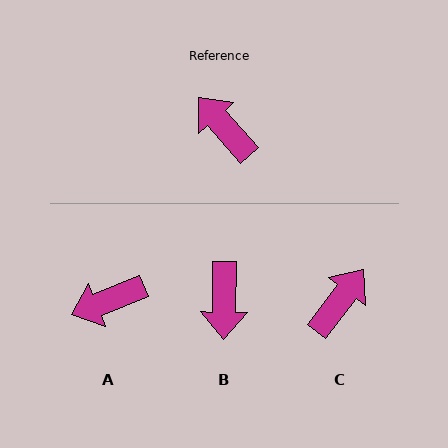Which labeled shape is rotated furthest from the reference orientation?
B, about 138 degrees away.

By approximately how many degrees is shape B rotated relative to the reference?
Approximately 138 degrees counter-clockwise.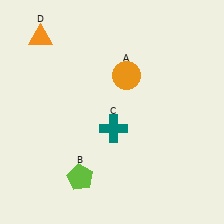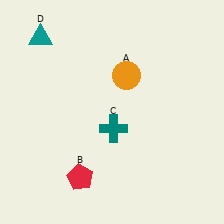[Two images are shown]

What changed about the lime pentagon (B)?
In Image 1, B is lime. In Image 2, it changed to red.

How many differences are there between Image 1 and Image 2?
There are 2 differences between the two images.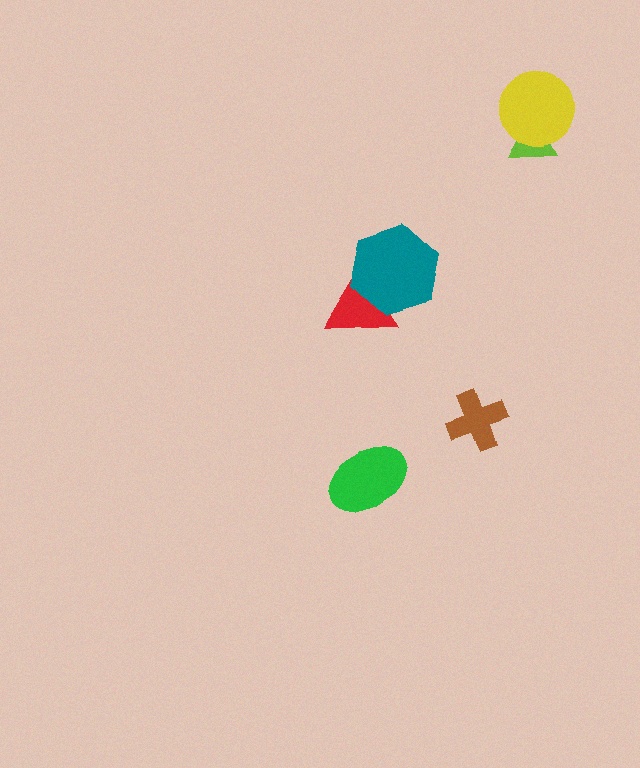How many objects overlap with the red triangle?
1 object overlaps with the red triangle.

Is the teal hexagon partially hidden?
No, no other shape covers it.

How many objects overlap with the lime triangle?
1 object overlaps with the lime triangle.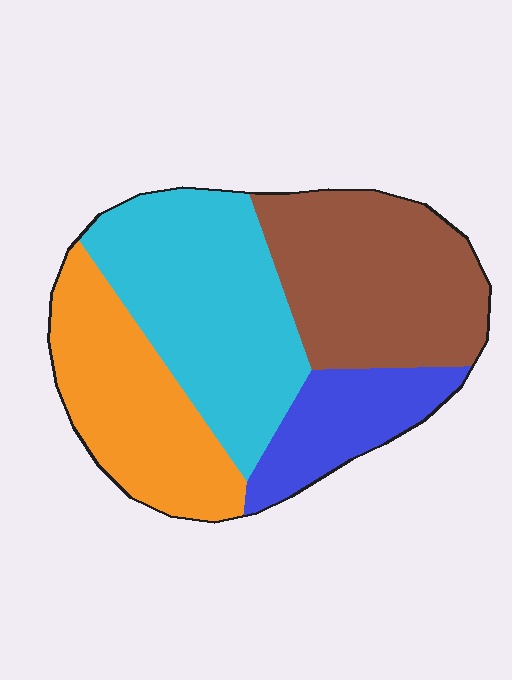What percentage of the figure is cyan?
Cyan covers about 30% of the figure.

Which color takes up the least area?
Blue, at roughly 15%.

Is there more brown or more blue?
Brown.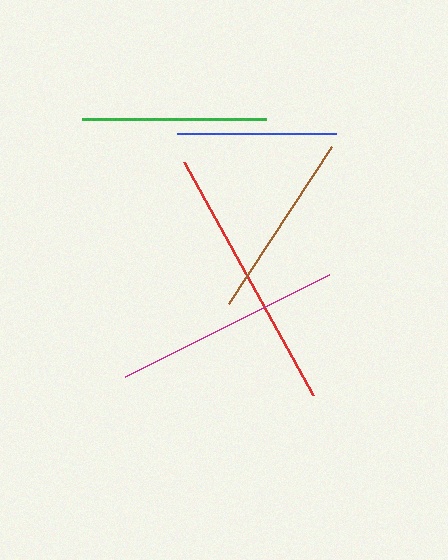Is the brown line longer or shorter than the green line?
The brown line is longer than the green line.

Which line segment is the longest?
The red line is the longest at approximately 266 pixels.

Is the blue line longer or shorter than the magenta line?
The magenta line is longer than the blue line.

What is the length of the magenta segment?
The magenta segment is approximately 228 pixels long.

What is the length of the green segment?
The green segment is approximately 184 pixels long.